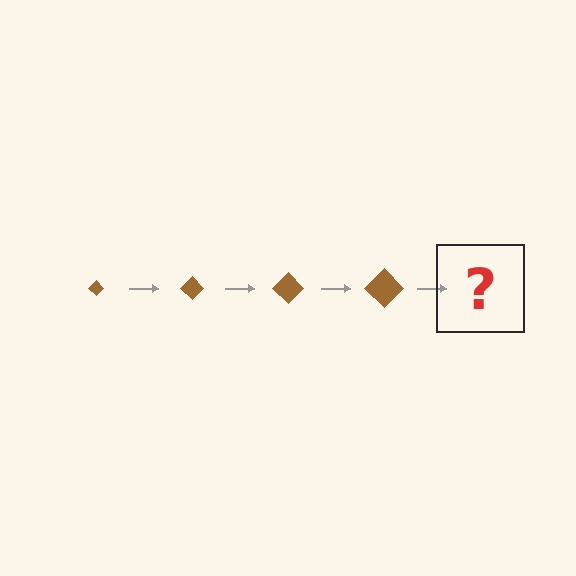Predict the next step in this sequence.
The next step is a brown diamond, larger than the previous one.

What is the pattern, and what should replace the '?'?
The pattern is that the diamond gets progressively larger each step. The '?' should be a brown diamond, larger than the previous one.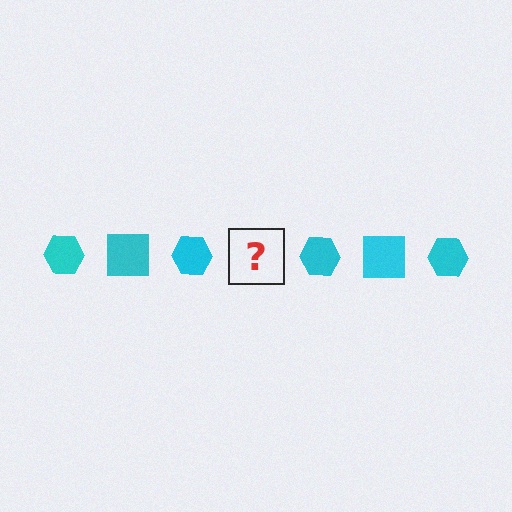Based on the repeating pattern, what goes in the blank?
The blank should be a cyan square.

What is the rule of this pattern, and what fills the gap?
The rule is that the pattern cycles through hexagon, square shapes in cyan. The gap should be filled with a cyan square.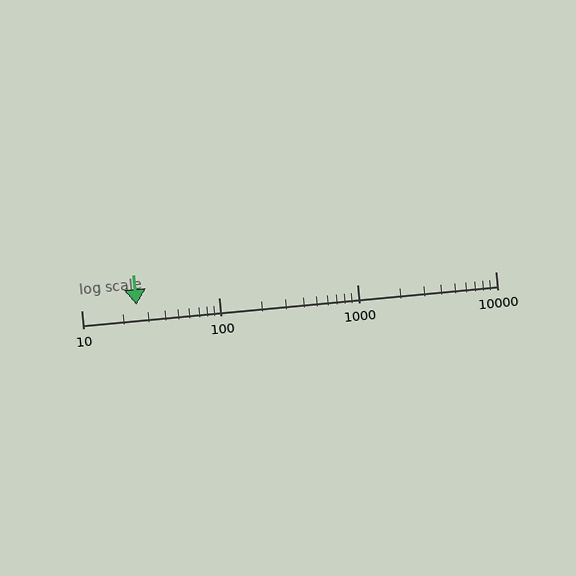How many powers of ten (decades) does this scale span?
The scale spans 3 decades, from 10 to 10000.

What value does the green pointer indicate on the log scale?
The pointer indicates approximately 25.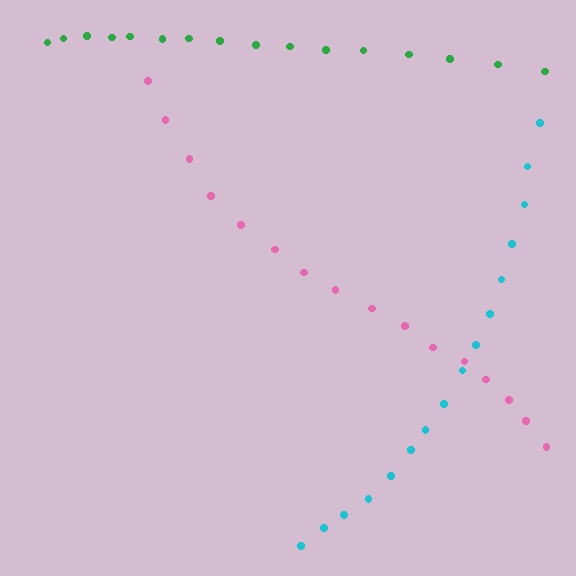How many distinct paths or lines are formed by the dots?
There are 3 distinct paths.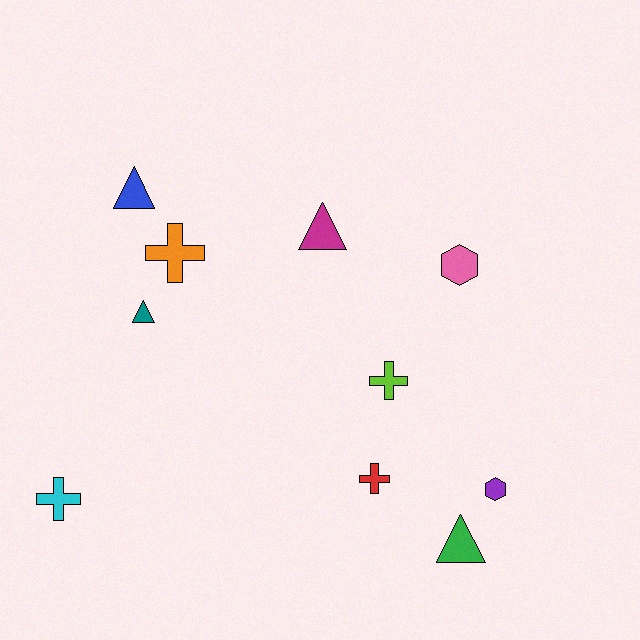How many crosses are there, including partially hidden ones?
There are 4 crosses.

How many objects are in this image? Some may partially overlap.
There are 10 objects.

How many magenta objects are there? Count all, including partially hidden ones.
There is 1 magenta object.